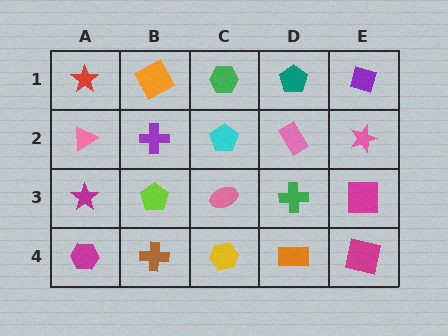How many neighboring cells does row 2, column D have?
4.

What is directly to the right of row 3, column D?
A magenta square.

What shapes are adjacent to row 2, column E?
A purple diamond (row 1, column E), a magenta square (row 3, column E), a pink rectangle (row 2, column D).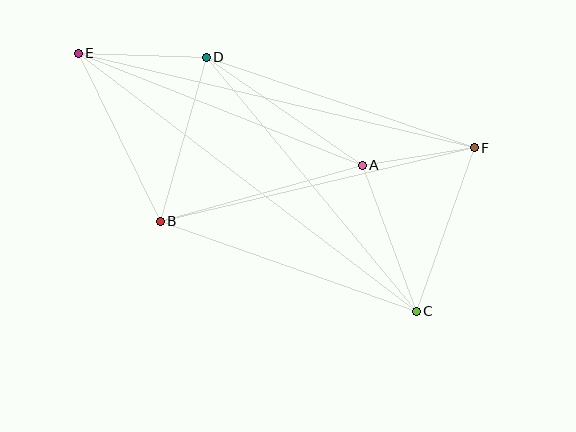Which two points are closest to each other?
Points A and F are closest to each other.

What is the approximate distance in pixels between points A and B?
The distance between A and B is approximately 210 pixels.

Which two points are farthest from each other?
Points C and E are farthest from each other.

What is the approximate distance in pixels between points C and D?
The distance between C and D is approximately 329 pixels.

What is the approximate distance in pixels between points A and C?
The distance between A and C is approximately 156 pixels.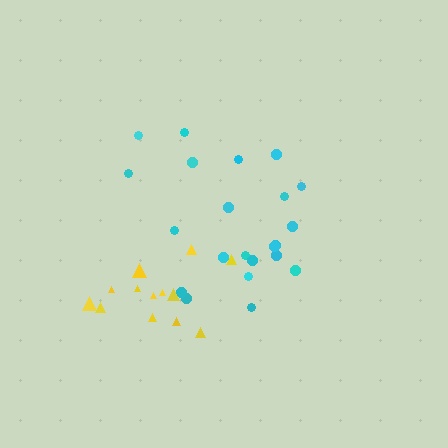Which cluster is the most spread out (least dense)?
Cyan.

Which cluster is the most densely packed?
Yellow.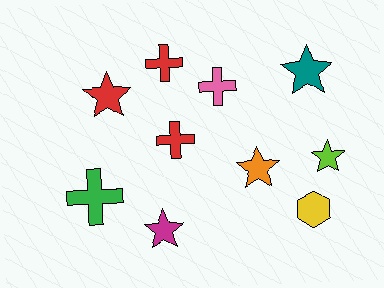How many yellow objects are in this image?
There is 1 yellow object.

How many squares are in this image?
There are no squares.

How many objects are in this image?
There are 10 objects.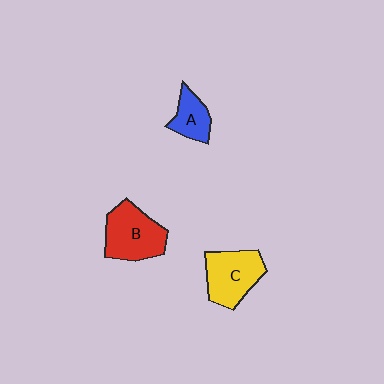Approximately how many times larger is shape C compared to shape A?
Approximately 1.7 times.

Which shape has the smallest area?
Shape A (blue).